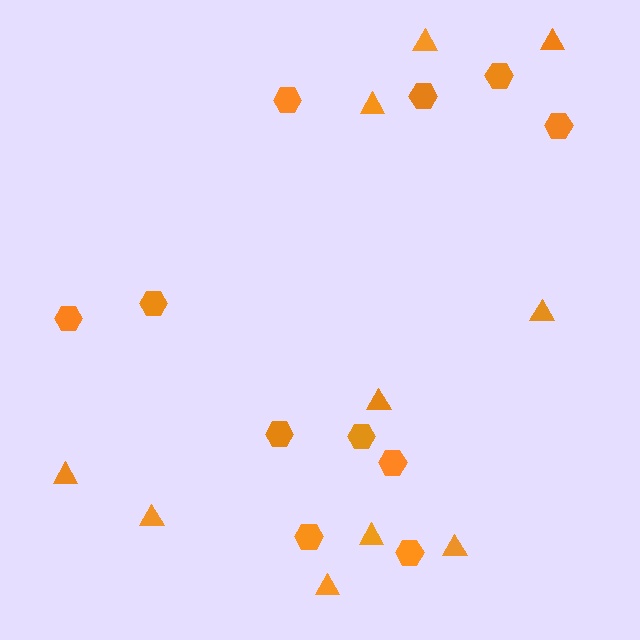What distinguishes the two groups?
There are 2 groups: one group of triangles (10) and one group of hexagons (11).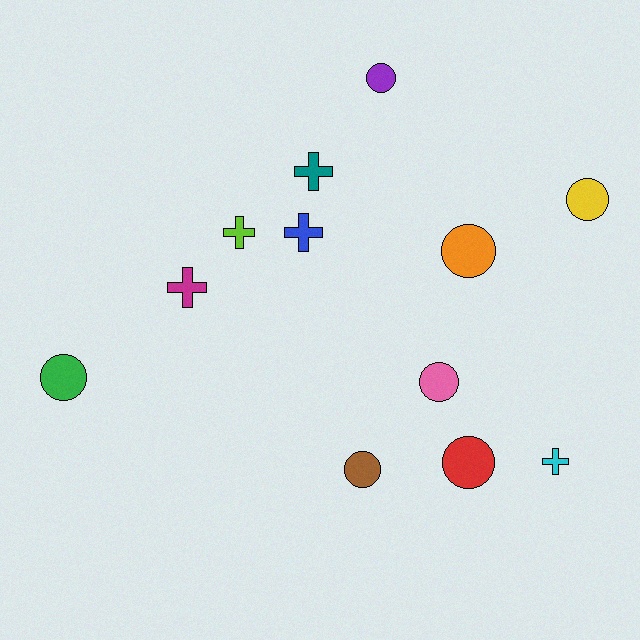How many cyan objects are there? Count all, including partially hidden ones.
There is 1 cyan object.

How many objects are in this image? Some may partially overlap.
There are 12 objects.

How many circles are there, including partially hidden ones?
There are 7 circles.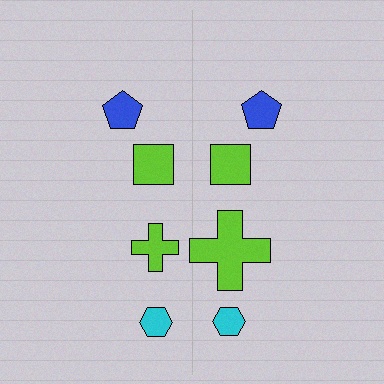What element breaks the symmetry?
The lime cross on the right side has a different size than its mirror counterpart.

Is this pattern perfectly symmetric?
No, the pattern is not perfectly symmetric. The lime cross on the right side has a different size than its mirror counterpart.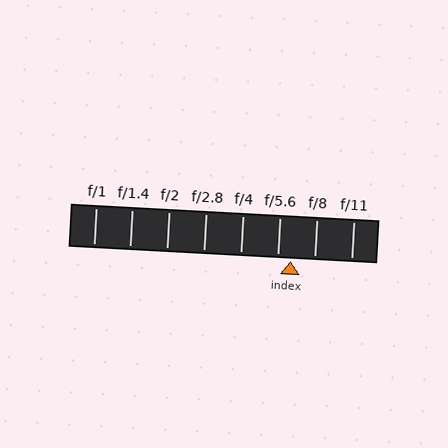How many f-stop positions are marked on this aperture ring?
There are 8 f-stop positions marked.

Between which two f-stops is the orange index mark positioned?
The index mark is between f/5.6 and f/8.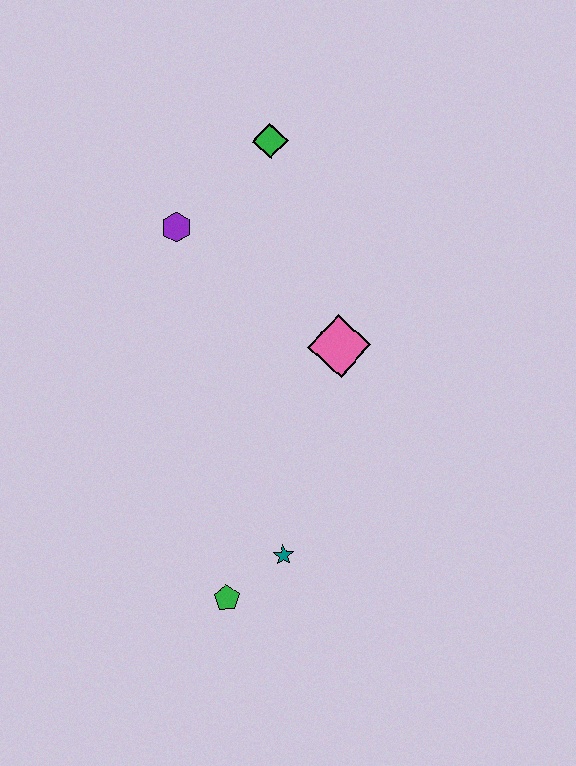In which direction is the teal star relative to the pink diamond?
The teal star is below the pink diamond.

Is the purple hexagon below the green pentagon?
No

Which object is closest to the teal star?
The green pentagon is closest to the teal star.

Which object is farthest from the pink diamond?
The green pentagon is farthest from the pink diamond.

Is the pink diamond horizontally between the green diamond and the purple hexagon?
No